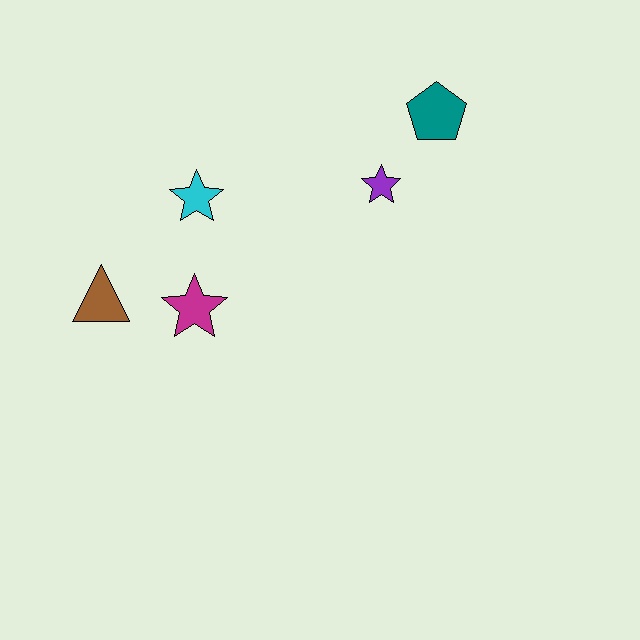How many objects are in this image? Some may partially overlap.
There are 5 objects.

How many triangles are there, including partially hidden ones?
There is 1 triangle.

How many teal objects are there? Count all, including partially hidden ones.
There is 1 teal object.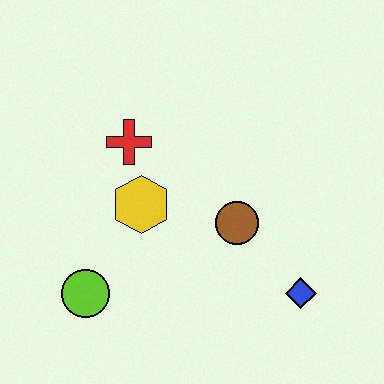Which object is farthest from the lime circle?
The blue diamond is farthest from the lime circle.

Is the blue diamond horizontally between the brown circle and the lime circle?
No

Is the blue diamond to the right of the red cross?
Yes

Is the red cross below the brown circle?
No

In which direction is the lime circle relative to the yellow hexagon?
The lime circle is below the yellow hexagon.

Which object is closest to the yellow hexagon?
The red cross is closest to the yellow hexagon.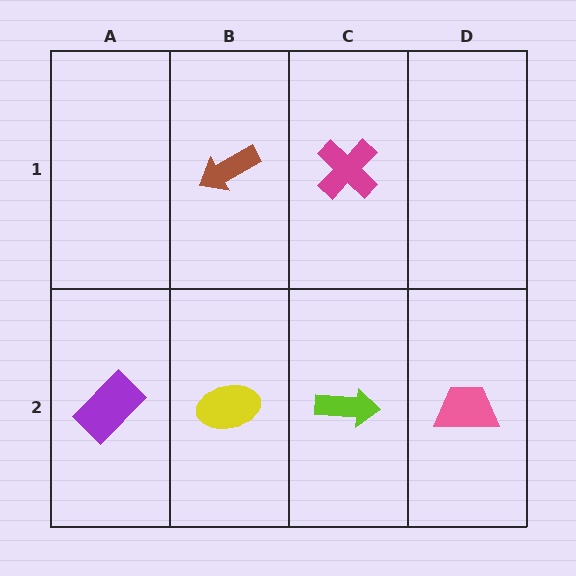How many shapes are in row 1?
2 shapes.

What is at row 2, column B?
A yellow ellipse.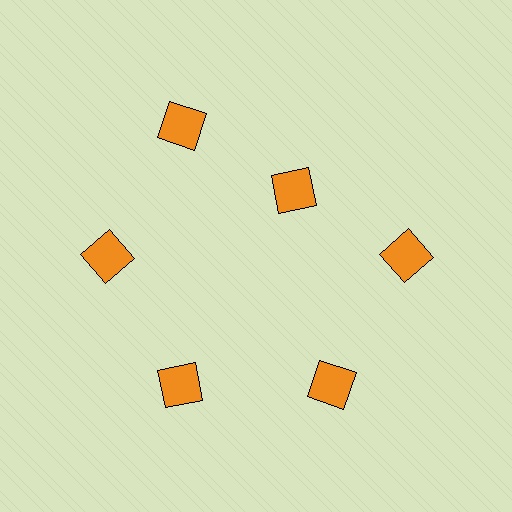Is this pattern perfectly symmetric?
No. The 6 orange squares are arranged in a ring, but one element near the 1 o'clock position is pulled inward toward the center, breaking the 6-fold rotational symmetry.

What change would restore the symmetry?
The symmetry would be restored by moving it outward, back onto the ring so that all 6 squares sit at equal angles and equal distance from the center.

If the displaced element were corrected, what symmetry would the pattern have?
It would have 6-fold rotational symmetry — the pattern would map onto itself every 60 degrees.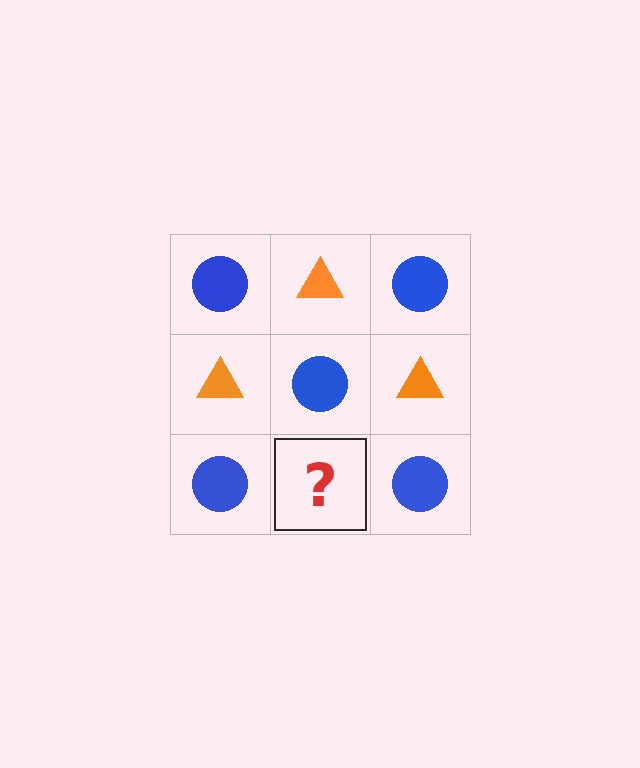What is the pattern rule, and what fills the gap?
The rule is that it alternates blue circle and orange triangle in a checkerboard pattern. The gap should be filled with an orange triangle.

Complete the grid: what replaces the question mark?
The question mark should be replaced with an orange triangle.